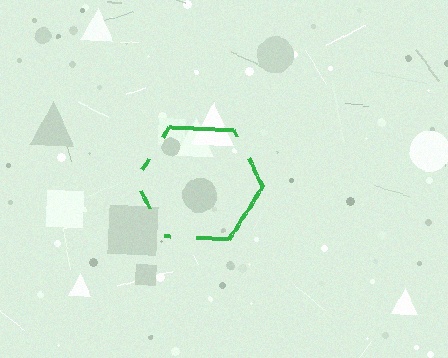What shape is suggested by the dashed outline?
The dashed outline suggests a hexagon.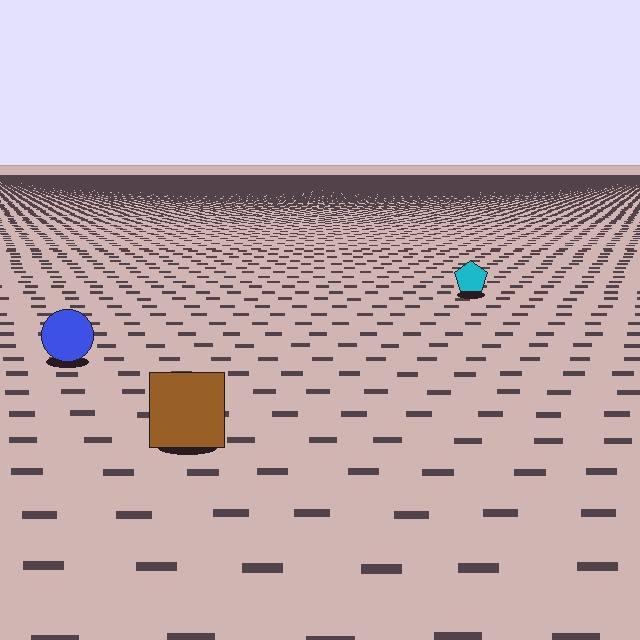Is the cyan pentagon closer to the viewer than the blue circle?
No. The blue circle is closer — you can tell from the texture gradient: the ground texture is coarser near it.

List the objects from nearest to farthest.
From nearest to farthest: the brown square, the blue circle, the cyan pentagon.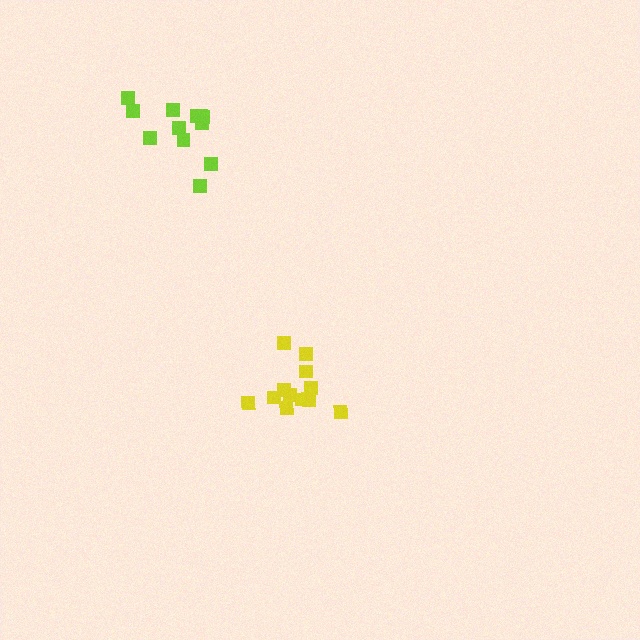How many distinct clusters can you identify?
There are 2 distinct clusters.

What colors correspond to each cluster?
The clusters are colored: yellow, lime.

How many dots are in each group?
Group 1: 13 dots, Group 2: 12 dots (25 total).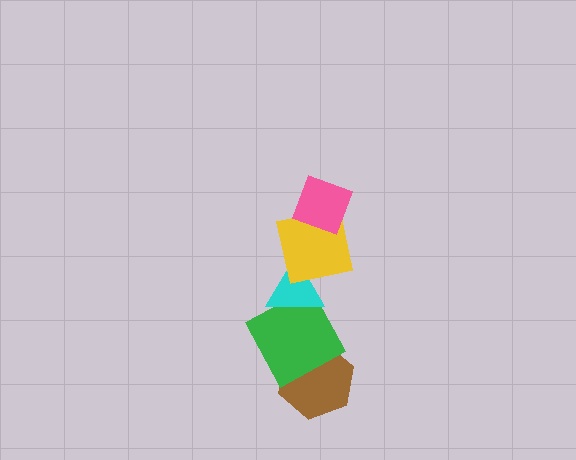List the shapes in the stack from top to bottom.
From top to bottom: the pink diamond, the yellow square, the cyan triangle, the green square, the brown hexagon.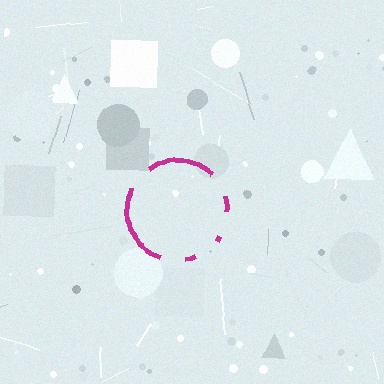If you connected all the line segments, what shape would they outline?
They would outline a circle.